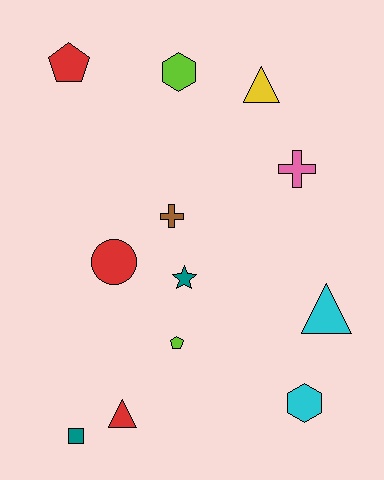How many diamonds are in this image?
There are no diamonds.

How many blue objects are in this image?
There are no blue objects.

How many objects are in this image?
There are 12 objects.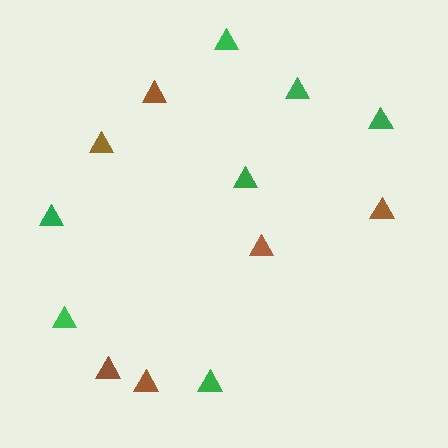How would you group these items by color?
There are 2 groups: one group of brown triangles (6) and one group of green triangles (7).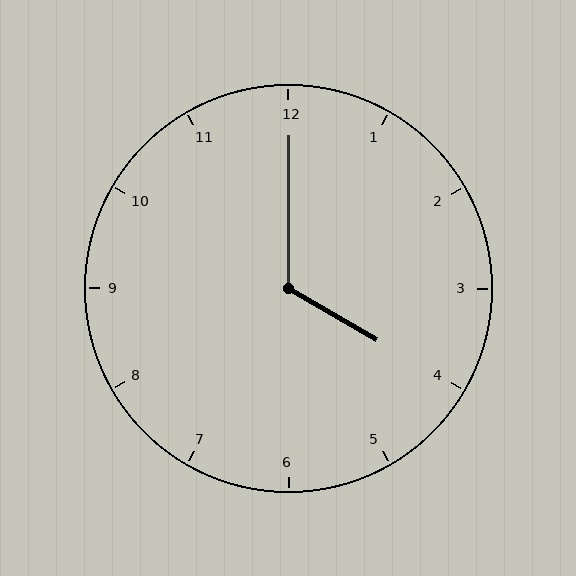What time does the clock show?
4:00.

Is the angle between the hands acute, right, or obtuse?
It is obtuse.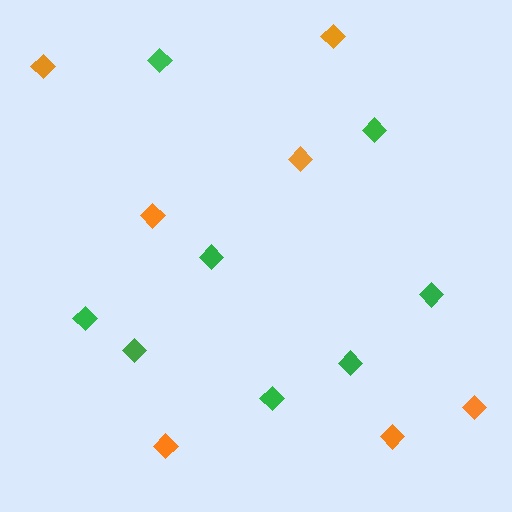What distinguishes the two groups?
There are 2 groups: one group of orange diamonds (7) and one group of green diamonds (8).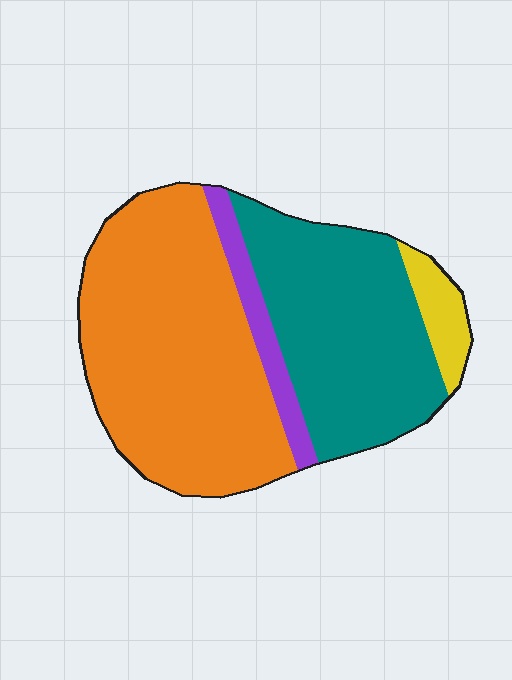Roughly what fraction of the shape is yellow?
Yellow covers roughly 5% of the shape.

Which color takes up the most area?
Orange, at roughly 50%.